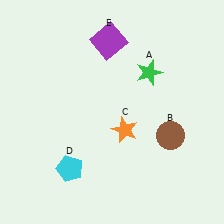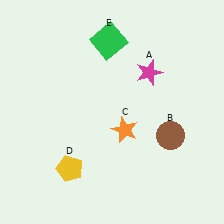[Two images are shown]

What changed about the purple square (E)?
In Image 1, E is purple. In Image 2, it changed to green.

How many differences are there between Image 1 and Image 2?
There are 3 differences between the two images.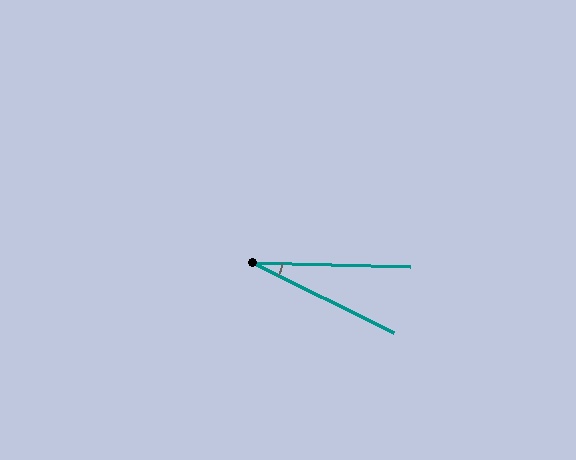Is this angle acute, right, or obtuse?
It is acute.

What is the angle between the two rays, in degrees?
Approximately 25 degrees.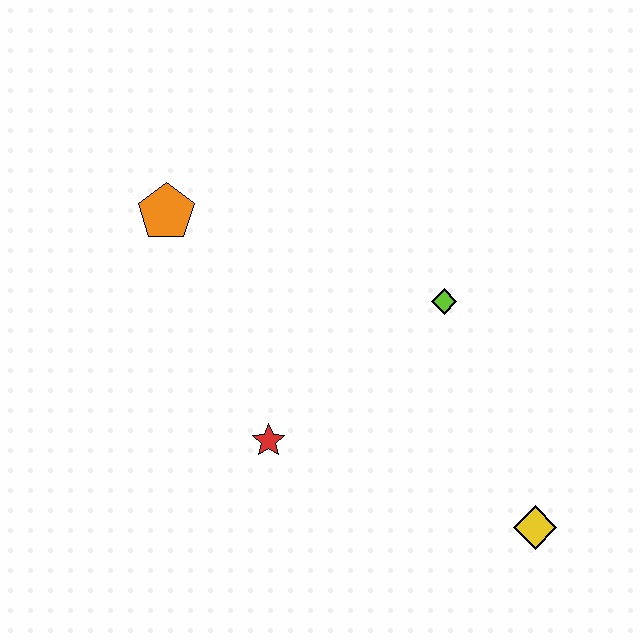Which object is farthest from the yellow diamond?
The orange pentagon is farthest from the yellow diamond.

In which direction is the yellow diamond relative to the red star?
The yellow diamond is to the right of the red star.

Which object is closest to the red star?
The lime diamond is closest to the red star.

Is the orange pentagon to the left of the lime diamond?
Yes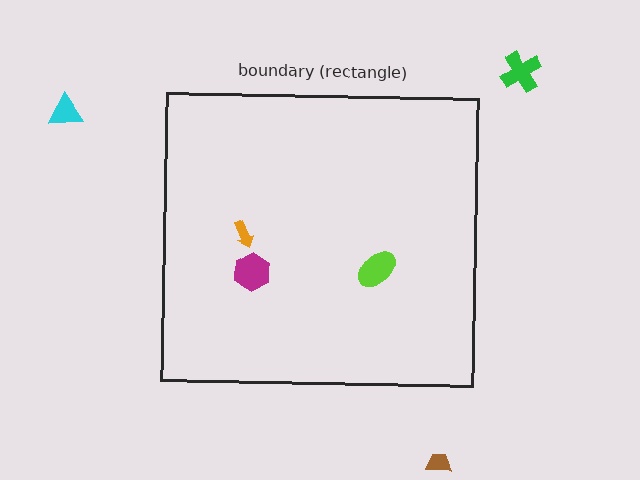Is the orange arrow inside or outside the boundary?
Inside.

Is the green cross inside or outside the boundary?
Outside.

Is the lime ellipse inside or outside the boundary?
Inside.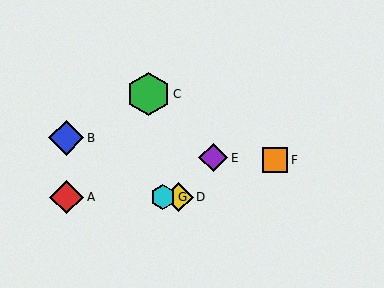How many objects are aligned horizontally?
3 objects (A, D, G) are aligned horizontally.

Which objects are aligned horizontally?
Objects A, D, G are aligned horizontally.